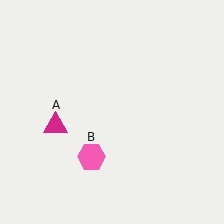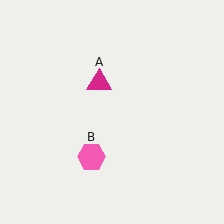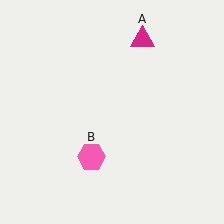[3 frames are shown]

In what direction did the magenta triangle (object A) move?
The magenta triangle (object A) moved up and to the right.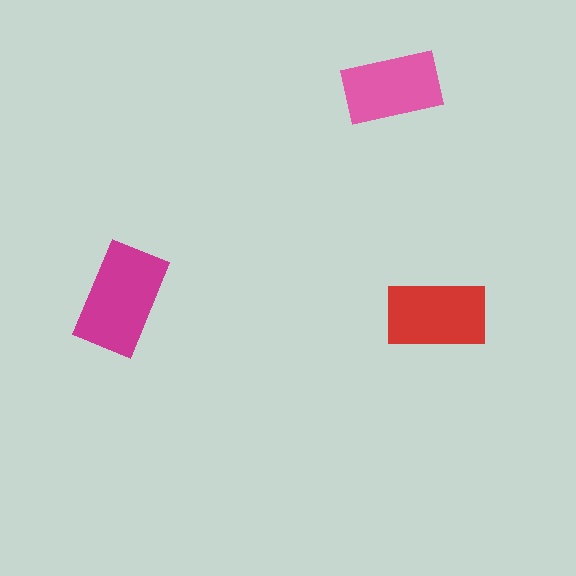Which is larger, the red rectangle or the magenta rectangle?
The magenta one.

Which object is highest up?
The pink rectangle is topmost.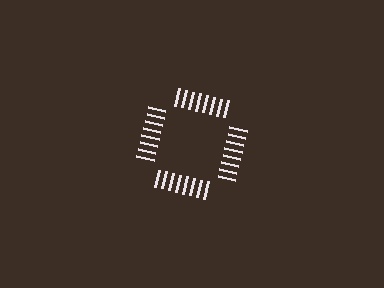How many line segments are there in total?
32 — 8 along each of the 4 edges.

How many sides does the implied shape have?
4 sides — the line-ends trace a square.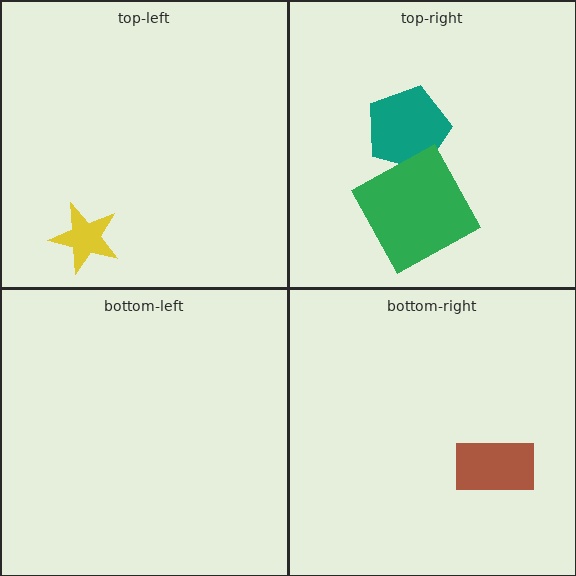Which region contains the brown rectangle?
The bottom-right region.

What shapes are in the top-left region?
The yellow star.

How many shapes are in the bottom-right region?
1.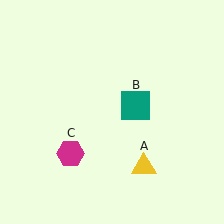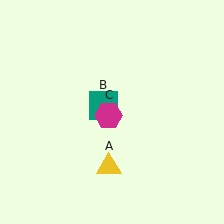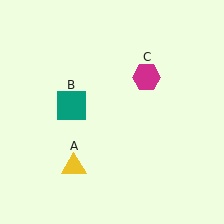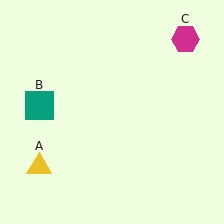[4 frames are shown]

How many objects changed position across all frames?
3 objects changed position: yellow triangle (object A), teal square (object B), magenta hexagon (object C).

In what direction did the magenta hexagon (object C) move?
The magenta hexagon (object C) moved up and to the right.